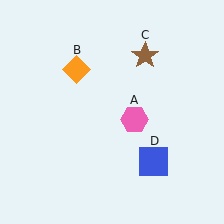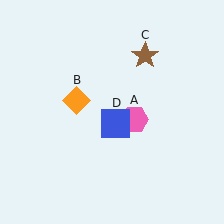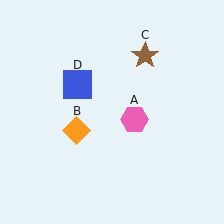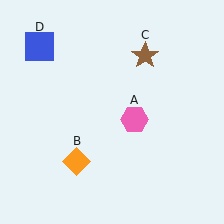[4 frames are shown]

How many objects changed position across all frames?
2 objects changed position: orange diamond (object B), blue square (object D).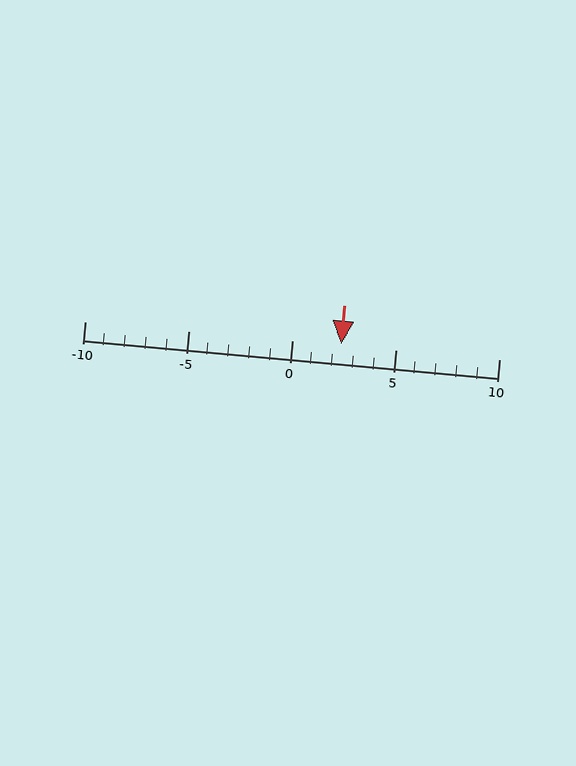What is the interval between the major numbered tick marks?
The major tick marks are spaced 5 units apart.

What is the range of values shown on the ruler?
The ruler shows values from -10 to 10.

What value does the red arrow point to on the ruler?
The red arrow points to approximately 2.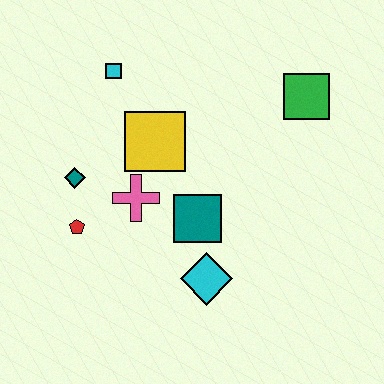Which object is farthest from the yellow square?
The green square is farthest from the yellow square.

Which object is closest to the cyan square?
The yellow square is closest to the cyan square.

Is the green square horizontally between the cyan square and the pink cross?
No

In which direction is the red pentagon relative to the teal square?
The red pentagon is to the left of the teal square.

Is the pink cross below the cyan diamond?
No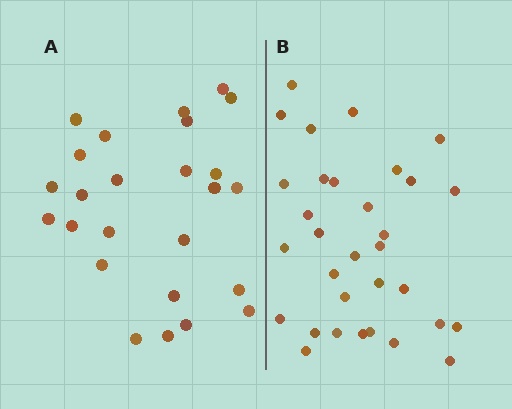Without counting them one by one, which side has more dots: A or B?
Region B (the right region) has more dots.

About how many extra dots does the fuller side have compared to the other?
Region B has roughly 8 or so more dots than region A.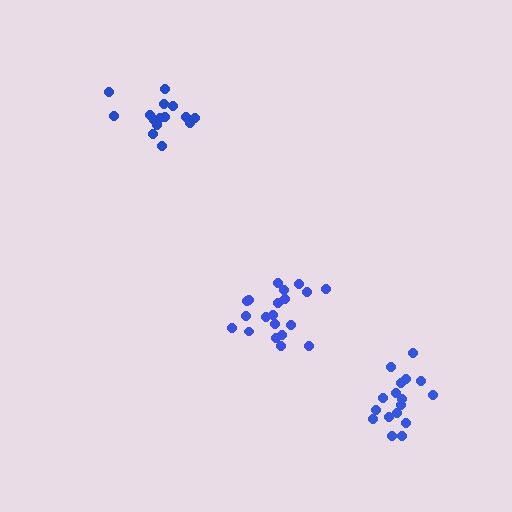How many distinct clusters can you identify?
There are 3 distinct clusters.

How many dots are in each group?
Group 1: 15 dots, Group 2: 20 dots, Group 3: 17 dots (52 total).